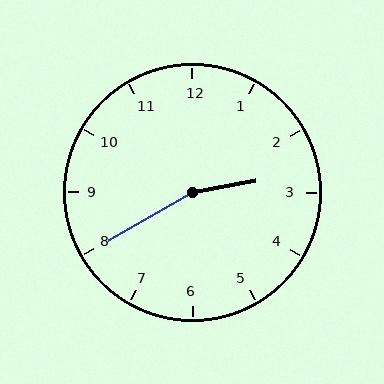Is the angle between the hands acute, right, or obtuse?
It is obtuse.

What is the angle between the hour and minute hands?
Approximately 160 degrees.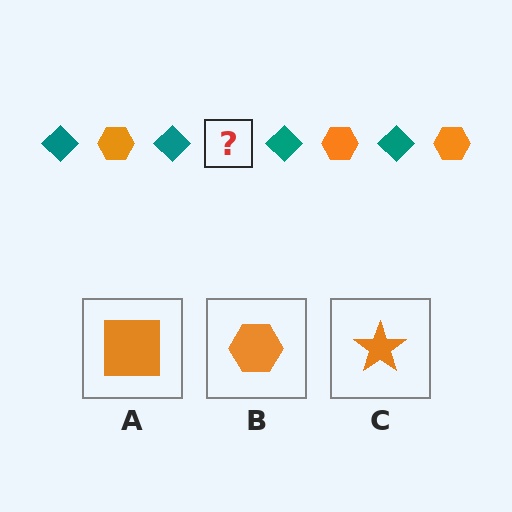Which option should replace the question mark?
Option B.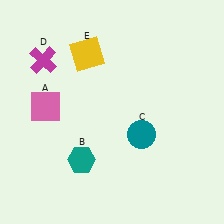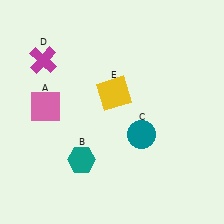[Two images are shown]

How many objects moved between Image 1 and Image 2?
1 object moved between the two images.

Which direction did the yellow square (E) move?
The yellow square (E) moved down.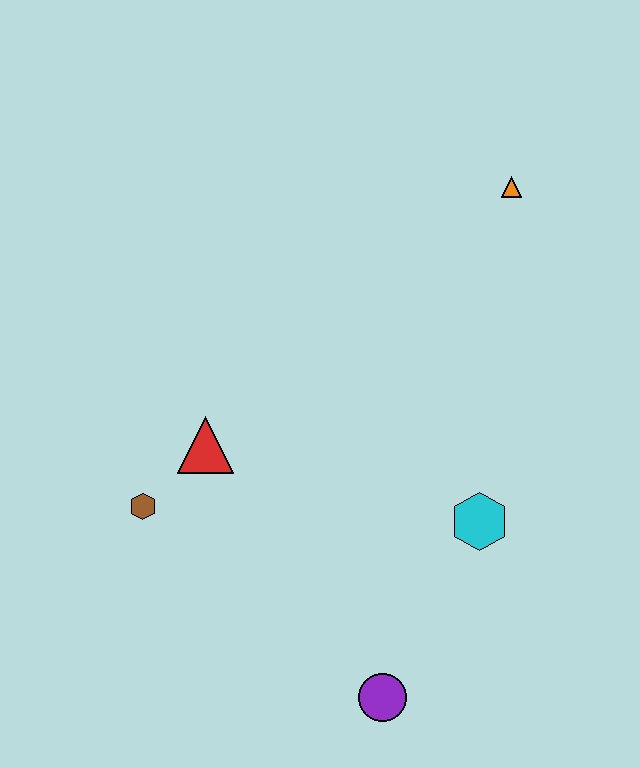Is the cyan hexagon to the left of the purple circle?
No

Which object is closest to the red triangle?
The brown hexagon is closest to the red triangle.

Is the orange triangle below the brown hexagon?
No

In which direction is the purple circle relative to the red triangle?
The purple circle is below the red triangle.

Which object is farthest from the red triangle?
The orange triangle is farthest from the red triangle.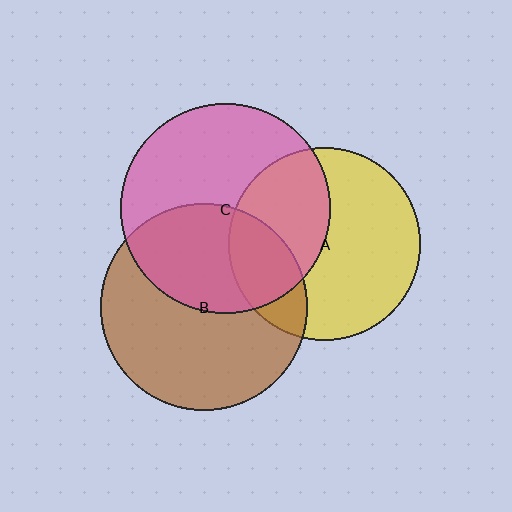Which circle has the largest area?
Circle C (pink).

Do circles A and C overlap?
Yes.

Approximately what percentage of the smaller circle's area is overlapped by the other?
Approximately 40%.